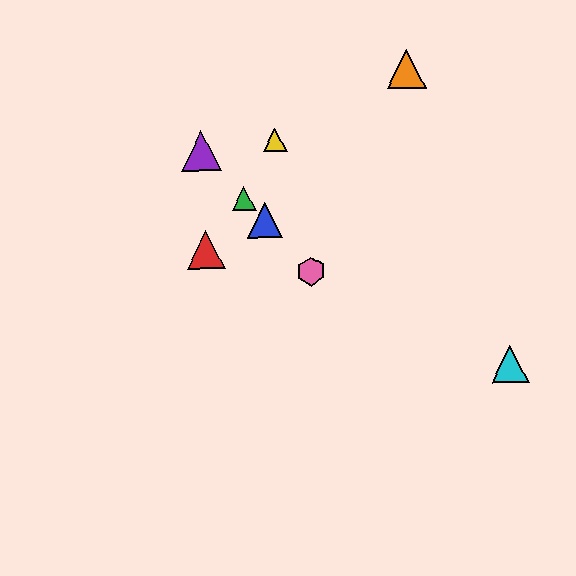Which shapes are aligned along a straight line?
The blue triangle, the green triangle, the purple triangle, the pink hexagon are aligned along a straight line.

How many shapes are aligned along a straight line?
4 shapes (the blue triangle, the green triangle, the purple triangle, the pink hexagon) are aligned along a straight line.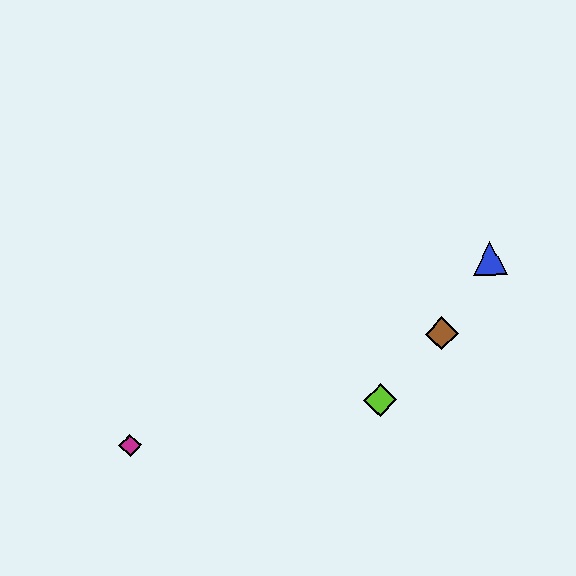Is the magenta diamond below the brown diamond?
Yes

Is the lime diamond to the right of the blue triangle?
No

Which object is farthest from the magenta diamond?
The blue triangle is farthest from the magenta diamond.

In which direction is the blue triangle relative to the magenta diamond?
The blue triangle is to the right of the magenta diamond.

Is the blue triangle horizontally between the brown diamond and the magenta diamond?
No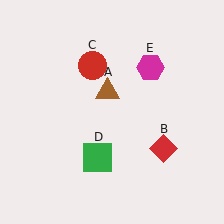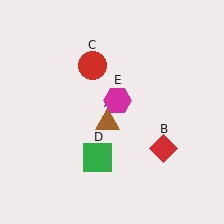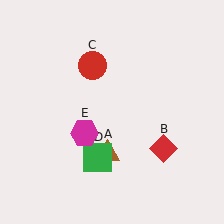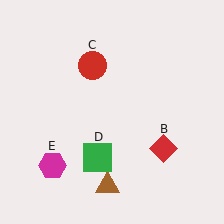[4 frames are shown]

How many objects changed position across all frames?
2 objects changed position: brown triangle (object A), magenta hexagon (object E).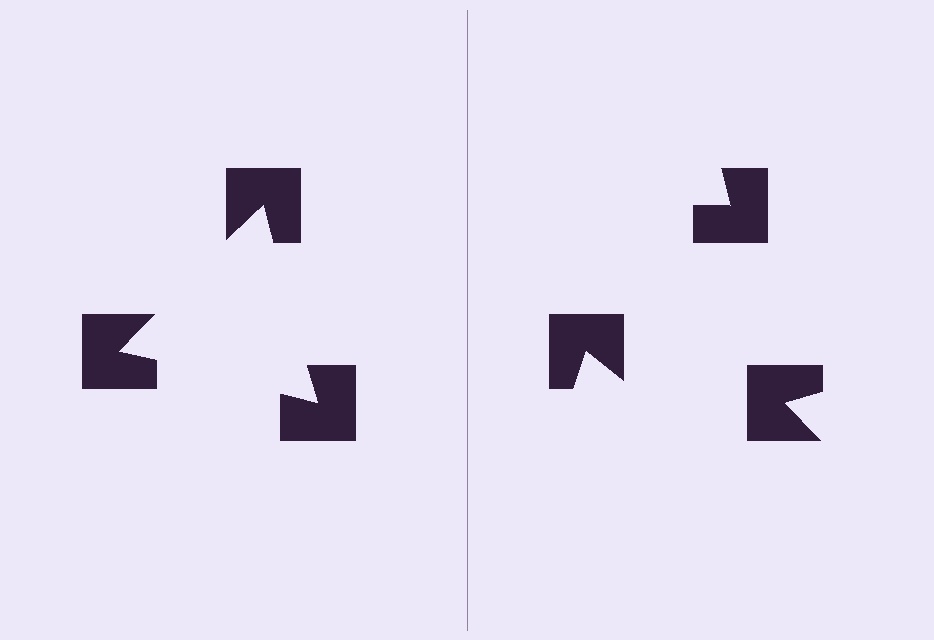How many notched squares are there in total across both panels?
6 — 3 on each side.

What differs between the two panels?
The notched squares are positioned identically on both sides; only the wedge orientations differ. On the left they align to a triangle; on the right they are misaligned.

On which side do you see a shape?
An illusory triangle appears on the left side. On the right side the wedge cuts are rotated, so no coherent shape forms.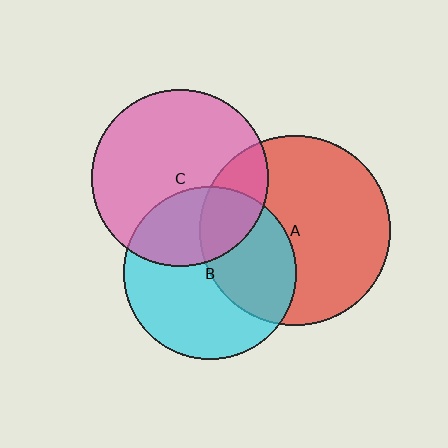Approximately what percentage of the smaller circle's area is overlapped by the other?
Approximately 35%.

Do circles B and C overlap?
Yes.